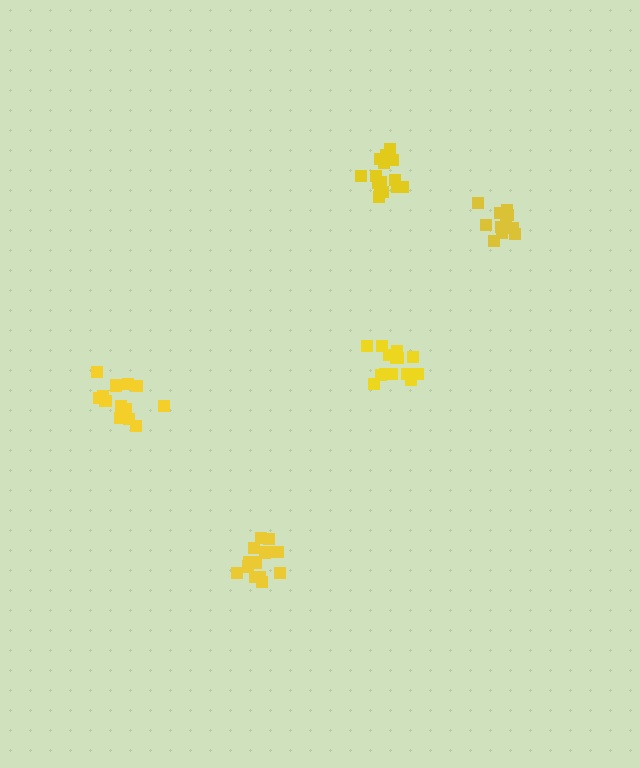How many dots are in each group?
Group 1: 15 dots, Group 2: 13 dots, Group 3: 15 dots, Group 4: 14 dots, Group 5: 11 dots (68 total).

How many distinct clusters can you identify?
There are 5 distinct clusters.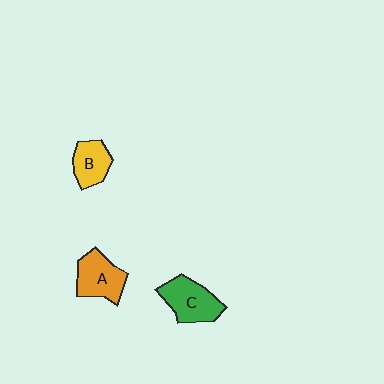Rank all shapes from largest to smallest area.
From largest to smallest: C (green), A (orange), B (yellow).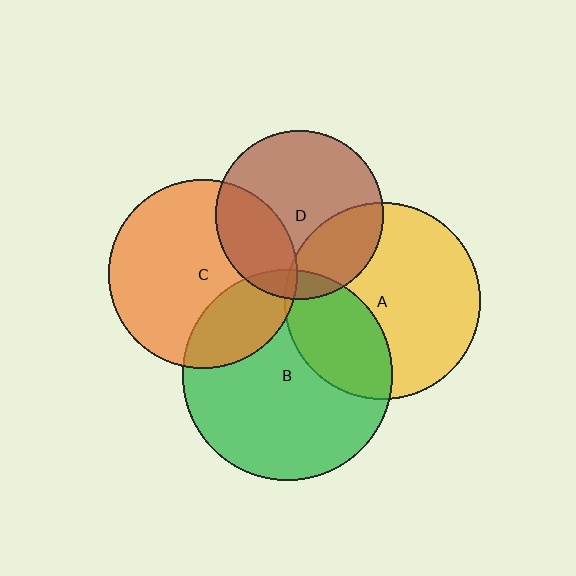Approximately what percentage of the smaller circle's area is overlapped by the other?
Approximately 5%.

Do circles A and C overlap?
Yes.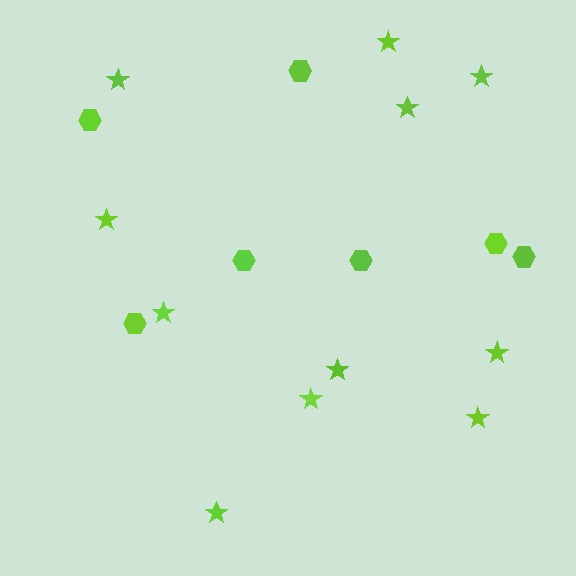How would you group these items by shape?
There are 2 groups: one group of hexagons (7) and one group of stars (11).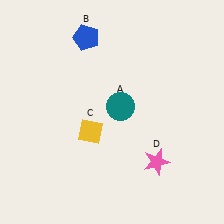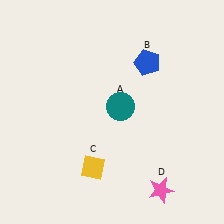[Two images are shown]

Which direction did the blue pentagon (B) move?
The blue pentagon (B) moved right.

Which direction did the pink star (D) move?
The pink star (D) moved down.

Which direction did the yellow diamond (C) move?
The yellow diamond (C) moved down.